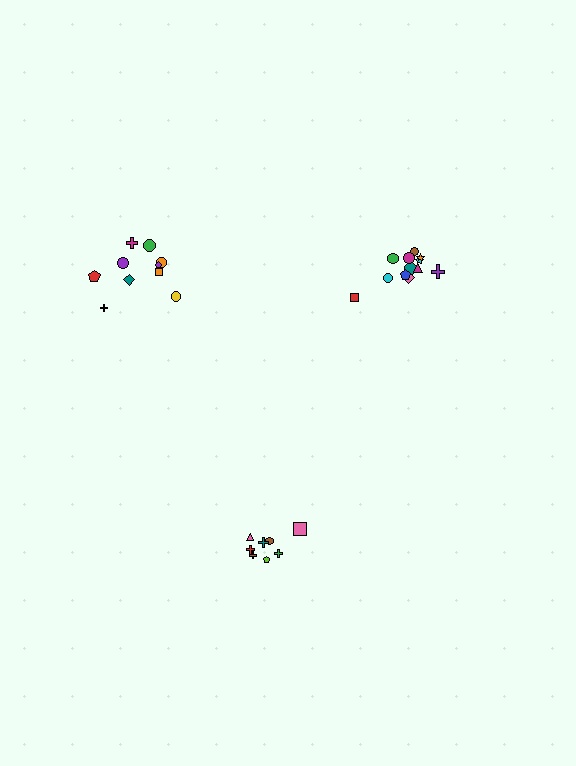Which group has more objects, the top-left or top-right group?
The top-right group.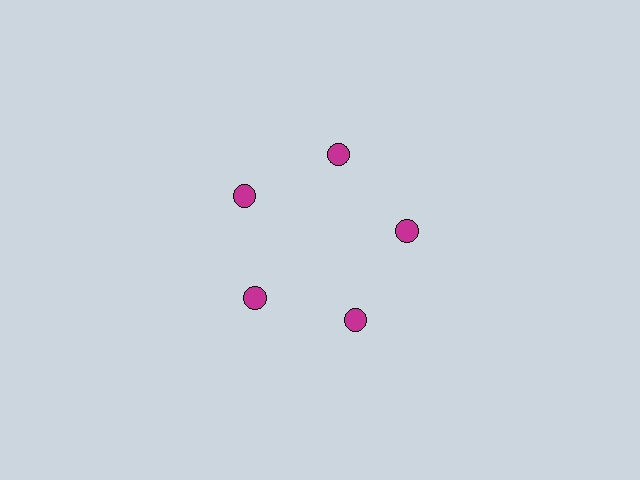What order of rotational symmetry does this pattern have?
This pattern has 5-fold rotational symmetry.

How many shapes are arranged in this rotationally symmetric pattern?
There are 5 shapes, arranged in 5 groups of 1.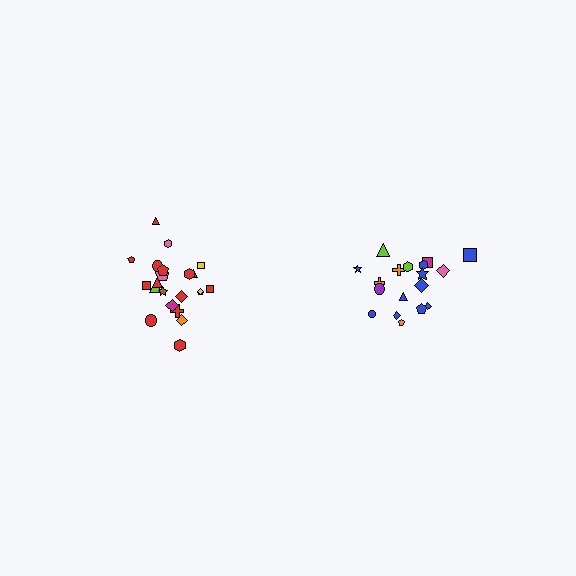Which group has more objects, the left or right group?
The left group.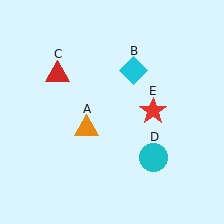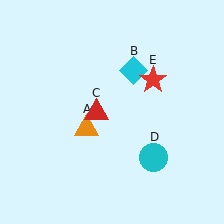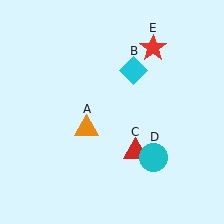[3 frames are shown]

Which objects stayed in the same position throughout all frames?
Orange triangle (object A) and cyan diamond (object B) and cyan circle (object D) remained stationary.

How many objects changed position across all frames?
2 objects changed position: red triangle (object C), red star (object E).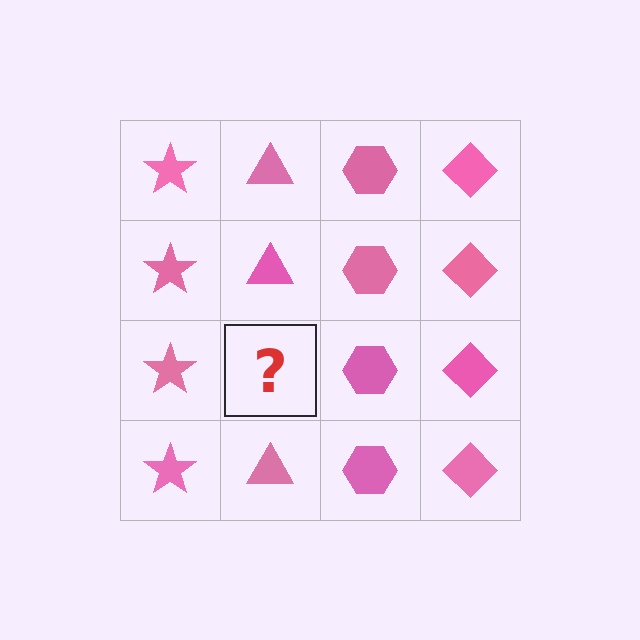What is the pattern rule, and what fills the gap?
The rule is that each column has a consistent shape. The gap should be filled with a pink triangle.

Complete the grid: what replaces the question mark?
The question mark should be replaced with a pink triangle.